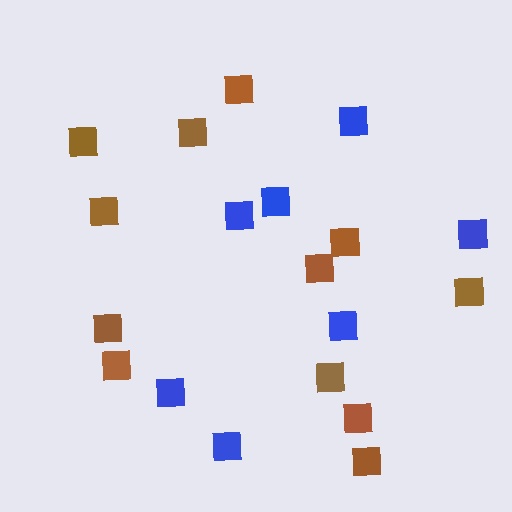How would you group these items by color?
There are 2 groups: one group of brown squares (12) and one group of blue squares (7).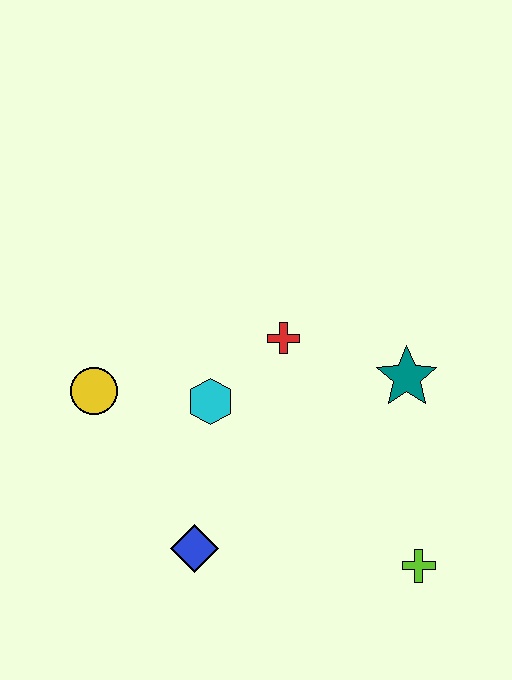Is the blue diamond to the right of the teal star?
No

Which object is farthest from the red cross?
The lime cross is farthest from the red cross.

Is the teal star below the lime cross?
No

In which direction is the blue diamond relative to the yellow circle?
The blue diamond is below the yellow circle.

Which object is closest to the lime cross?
The teal star is closest to the lime cross.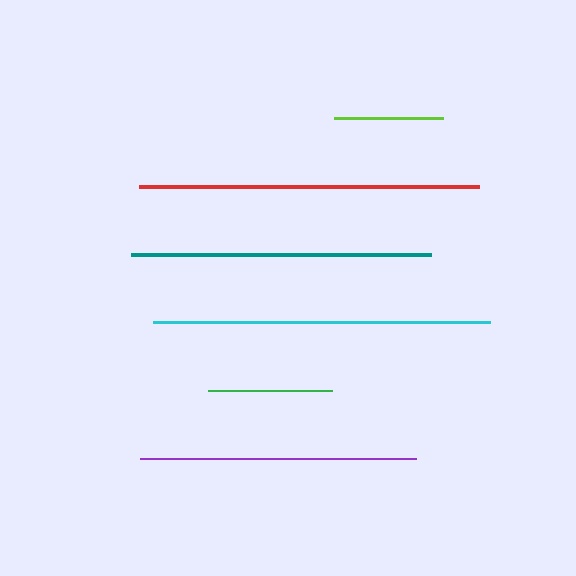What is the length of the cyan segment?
The cyan segment is approximately 337 pixels long.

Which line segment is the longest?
The red line is the longest at approximately 340 pixels.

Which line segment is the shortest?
The lime line is the shortest at approximately 109 pixels.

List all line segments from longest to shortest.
From longest to shortest: red, cyan, teal, purple, green, lime.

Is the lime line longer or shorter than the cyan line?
The cyan line is longer than the lime line.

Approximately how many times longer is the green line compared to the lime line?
The green line is approximately 1.1 times the length of the lime line.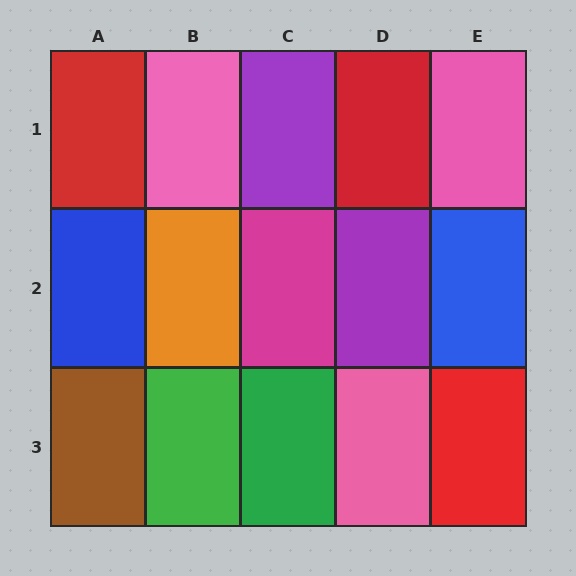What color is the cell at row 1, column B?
Pink.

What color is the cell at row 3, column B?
Green.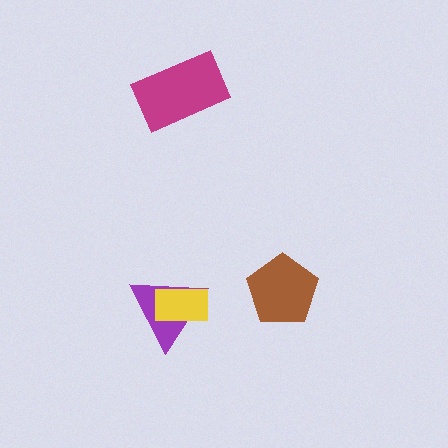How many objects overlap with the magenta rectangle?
0 objects overlap with the magenta rectangle.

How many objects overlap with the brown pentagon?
0 objects overlap with the brown pentagon.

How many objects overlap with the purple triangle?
1 object overlaps with the purple triangle.